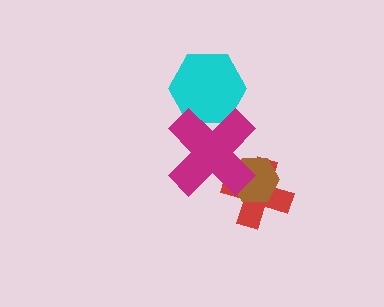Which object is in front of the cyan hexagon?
The magenta cross is in front of the cyan hexagon.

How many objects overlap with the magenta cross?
3 objects overlap with the magenta cross.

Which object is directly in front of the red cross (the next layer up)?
The brown hexagon is directly in front of the red cross.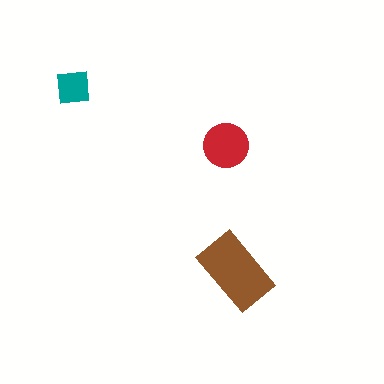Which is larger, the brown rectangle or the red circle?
The brown rectangle.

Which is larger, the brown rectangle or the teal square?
The brown rectangle.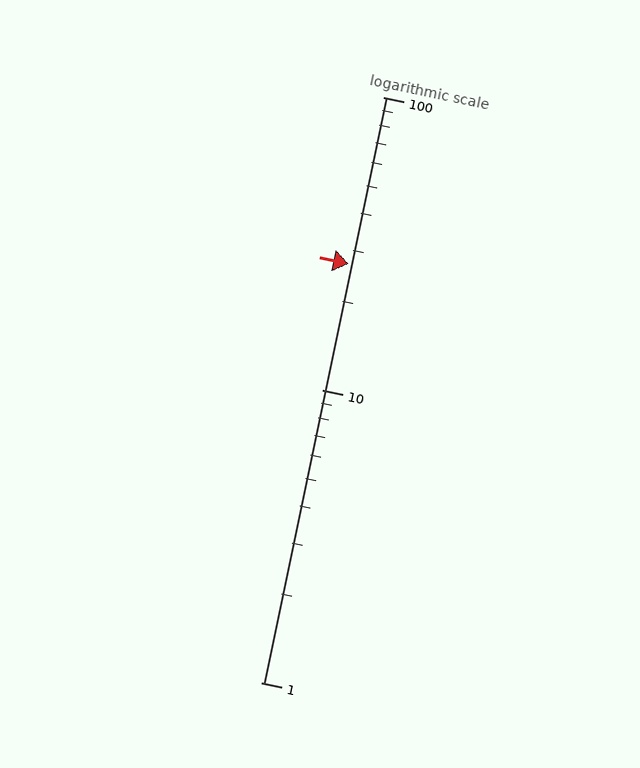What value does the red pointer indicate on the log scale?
The pointer indicates approximately 27.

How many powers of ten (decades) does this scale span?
The scale spans 2 decades, from 1 to 100.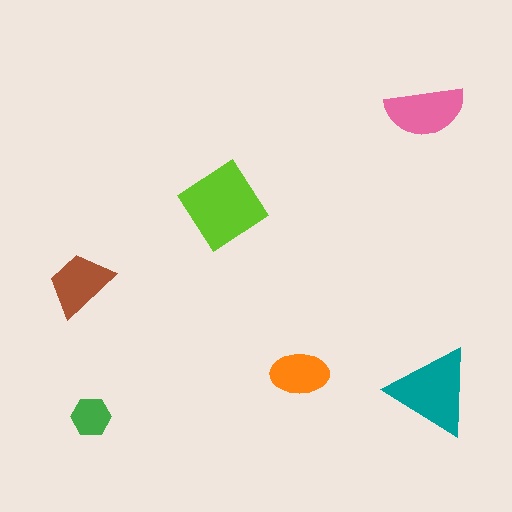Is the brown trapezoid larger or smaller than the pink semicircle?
Smaller.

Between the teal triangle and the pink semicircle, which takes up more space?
The teal triangle.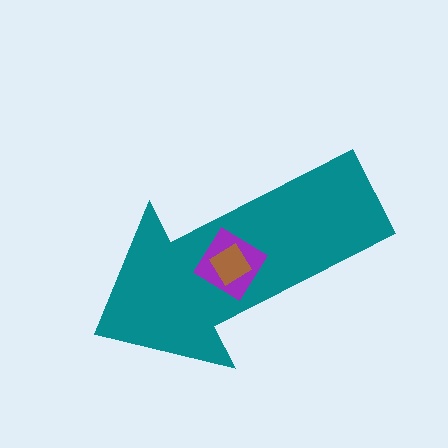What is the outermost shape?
The teal arrow.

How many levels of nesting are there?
3.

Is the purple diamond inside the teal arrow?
Yes.